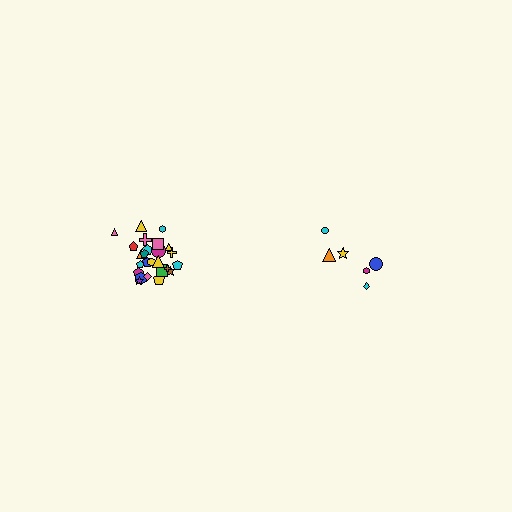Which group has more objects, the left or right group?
The left group.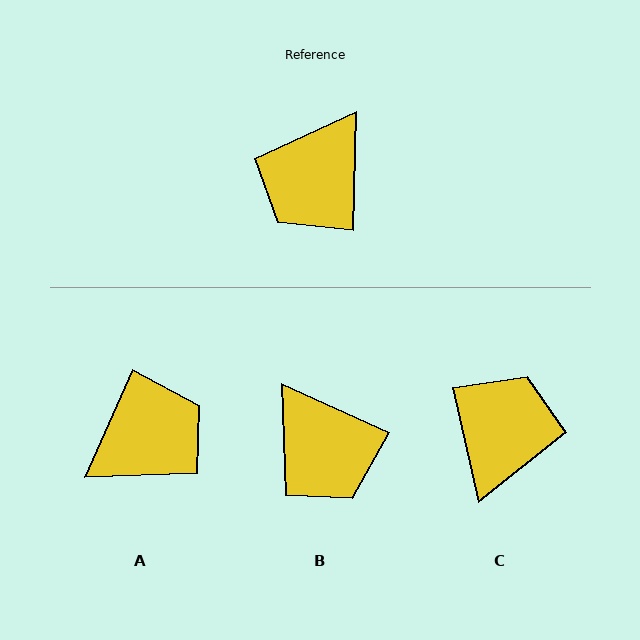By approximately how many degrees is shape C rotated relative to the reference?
Approximately 166 degrees clockwise.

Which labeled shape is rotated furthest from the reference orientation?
C, about 166 degrees away.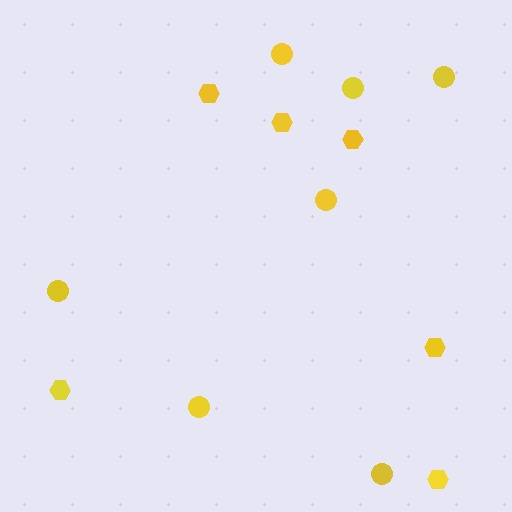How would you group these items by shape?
There are 2 groups: one group of circles (7) and one group of hexagons (6).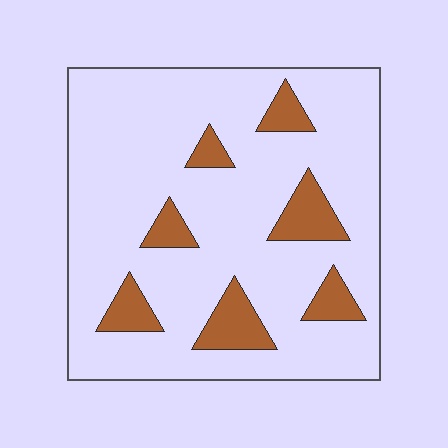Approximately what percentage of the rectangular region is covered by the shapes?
Approximately 15%.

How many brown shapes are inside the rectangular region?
7.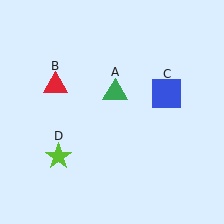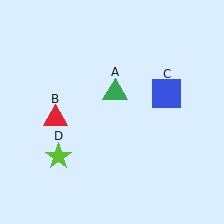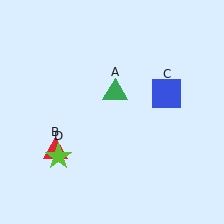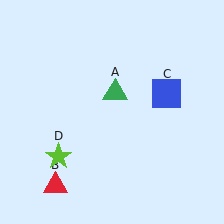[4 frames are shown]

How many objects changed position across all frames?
1 object changed position: red triangle (object B).